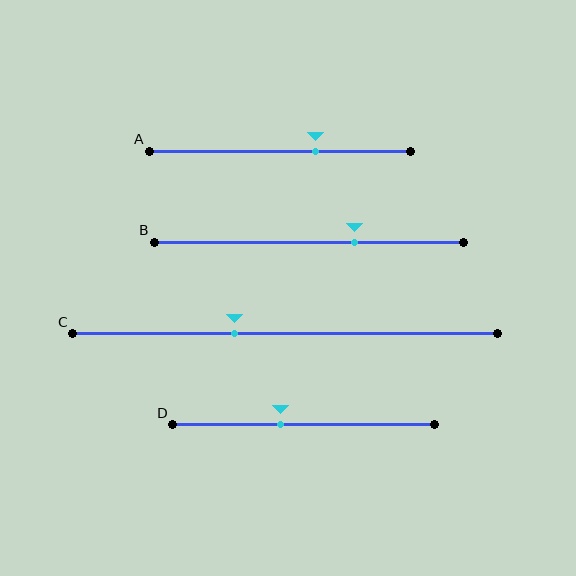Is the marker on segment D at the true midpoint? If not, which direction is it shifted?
No, the marker on segment D is shifted to the left by about 9% of the segment length.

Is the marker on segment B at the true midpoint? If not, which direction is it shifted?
No, the marker on segment B is shifted to the right by about 15% of the segment length.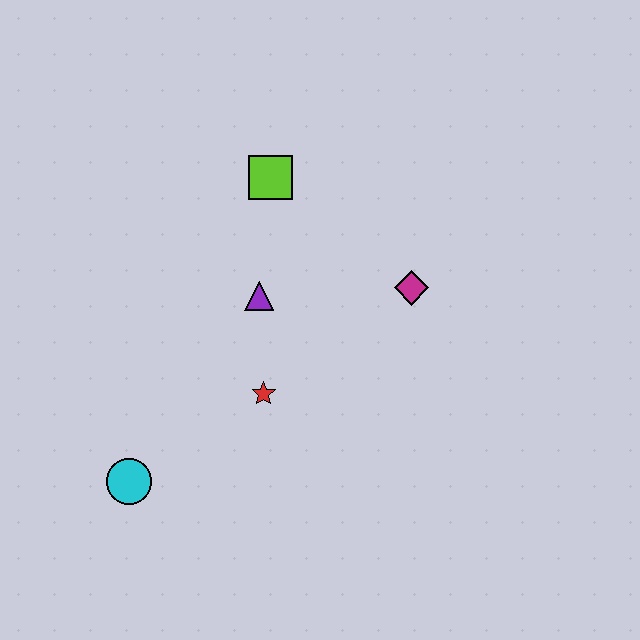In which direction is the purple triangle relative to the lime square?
The purple triangle is below the lime square.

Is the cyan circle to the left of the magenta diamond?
Yes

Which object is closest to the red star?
The purple triangle is closest to the red star.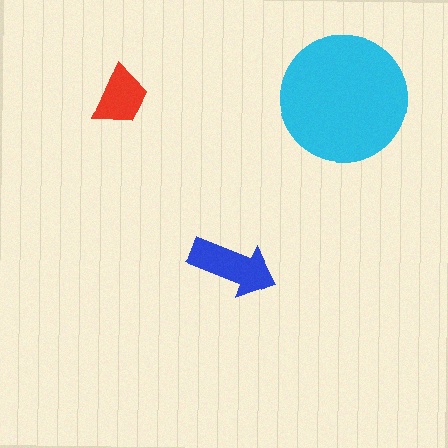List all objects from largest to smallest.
The cyan circle, the blue arrow, the red trapezoid.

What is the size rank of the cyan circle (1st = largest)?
1st.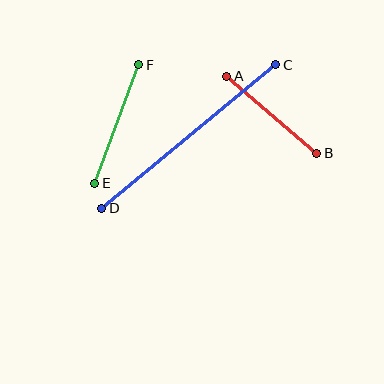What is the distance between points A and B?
The distance is approximately 118 pixels.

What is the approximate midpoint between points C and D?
The midpoint is at approximately (189, 137) pixels.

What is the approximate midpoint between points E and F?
The midpoint is at approximately (117, 124) pixels.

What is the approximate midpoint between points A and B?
The midpoint is at approximately (272, 115) pixels.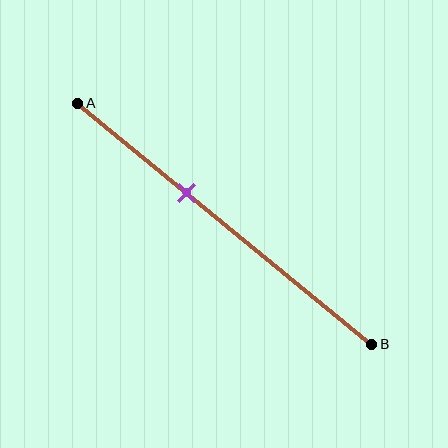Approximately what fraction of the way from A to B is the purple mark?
The purple mark is approximately 35% of the way from A to B.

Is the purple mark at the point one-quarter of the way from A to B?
No, the mark is at about 35% from A, not at the 25% one-quarter point.